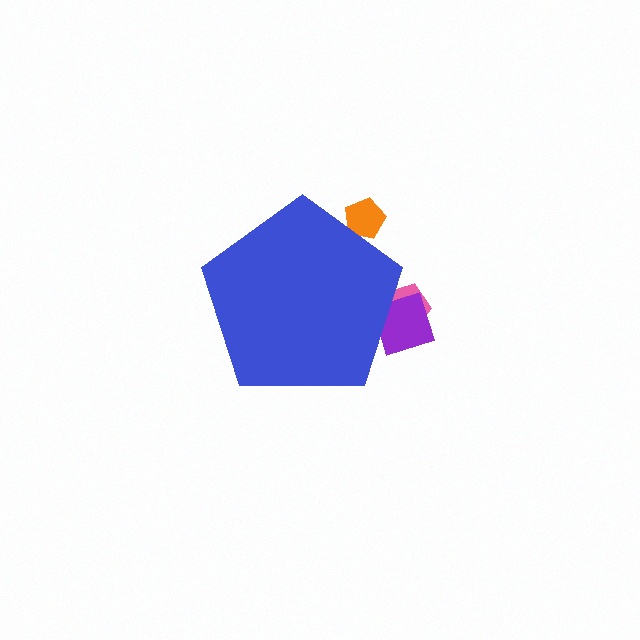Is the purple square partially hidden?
Yes, the purple square is partially hidden behind the blue pentagon.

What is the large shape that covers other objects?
A blue pentagon.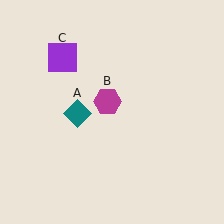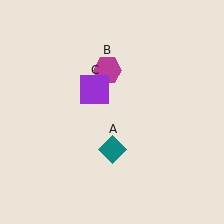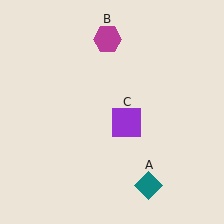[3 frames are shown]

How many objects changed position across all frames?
3 objects changed position: teal diamond (object A), magenta hexagon (object B), purple square (object C).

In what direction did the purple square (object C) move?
The purple square (object C) moved down and to the right.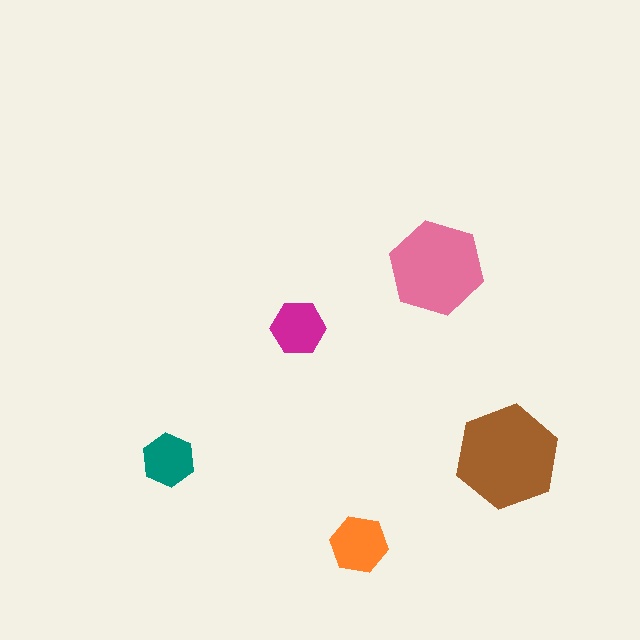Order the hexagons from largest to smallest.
the brown one, the pink one, the orange one, the magenta one, the teal one.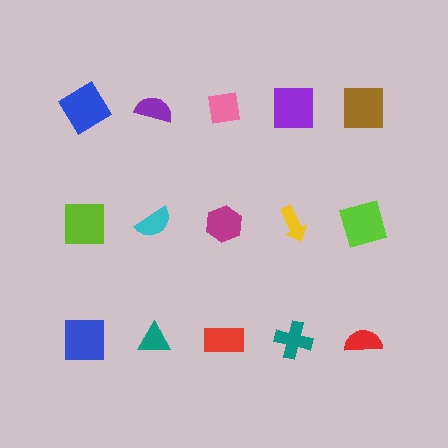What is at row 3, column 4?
A teal cross.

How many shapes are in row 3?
5 shapes.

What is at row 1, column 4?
A purple square.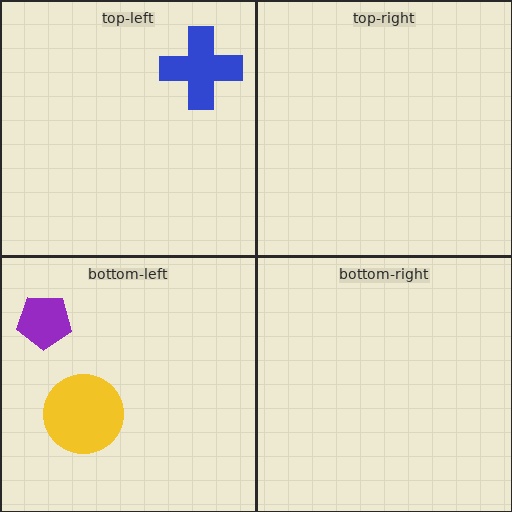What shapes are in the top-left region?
The blue cross.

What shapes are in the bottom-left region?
The purple pentagon, the yellow circle.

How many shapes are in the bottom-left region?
2.